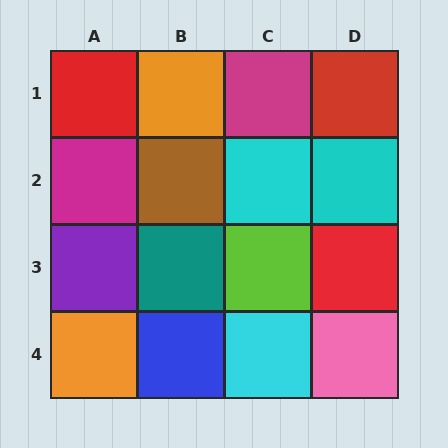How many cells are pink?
1 cell is pink.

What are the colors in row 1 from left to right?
Red, orange, magenta, red.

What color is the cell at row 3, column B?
Teal.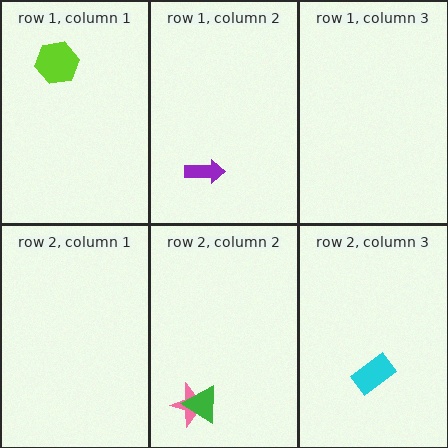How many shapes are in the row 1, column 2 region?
1.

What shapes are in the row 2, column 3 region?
The cyan rectangle.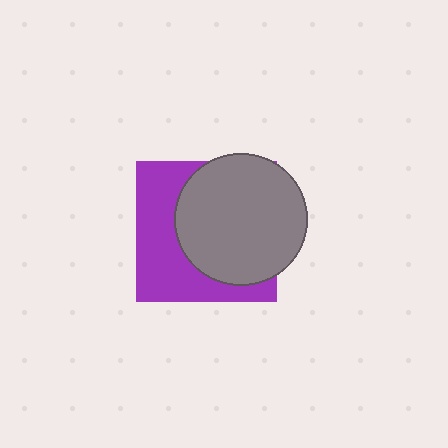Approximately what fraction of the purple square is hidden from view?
Roughly 56% of the purple square is hidden behind the gray circle.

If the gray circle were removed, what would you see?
You would see the complete purple square.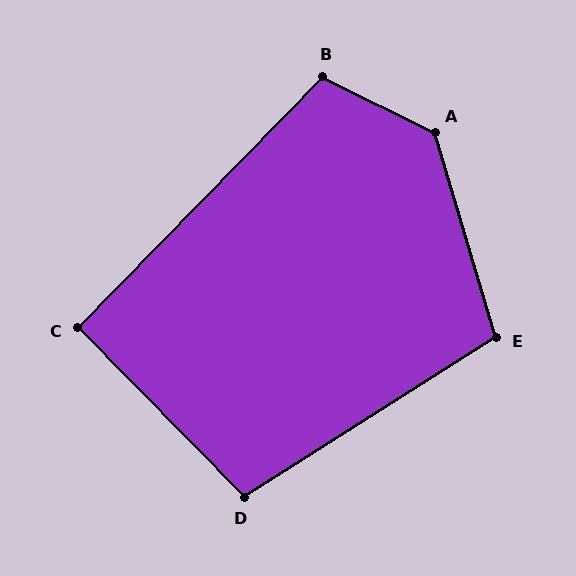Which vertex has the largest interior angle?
A, at approximately 133 degrees.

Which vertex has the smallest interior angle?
C, at approximately 91 degrees.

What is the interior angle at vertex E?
Approximately 106 degrees (obtuse).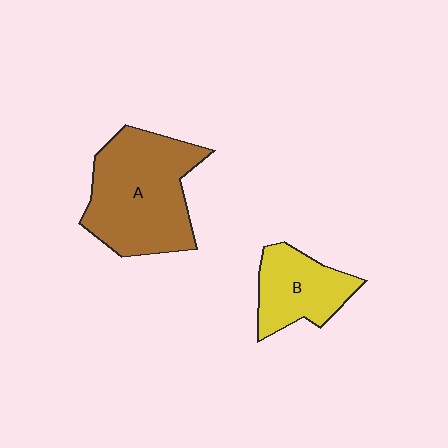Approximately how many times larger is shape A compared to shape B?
Approximately 1.9 times.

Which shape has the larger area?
Shape A (brown).